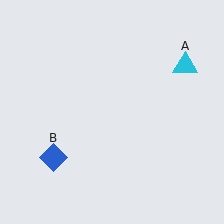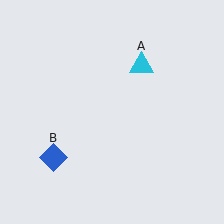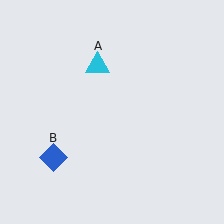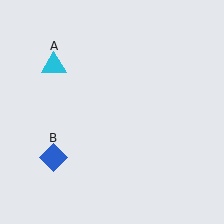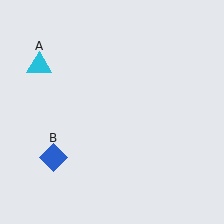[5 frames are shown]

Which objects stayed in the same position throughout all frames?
Blue diamond (object B) remained stationary.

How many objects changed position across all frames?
1 object changed position: cyan triangle (object A).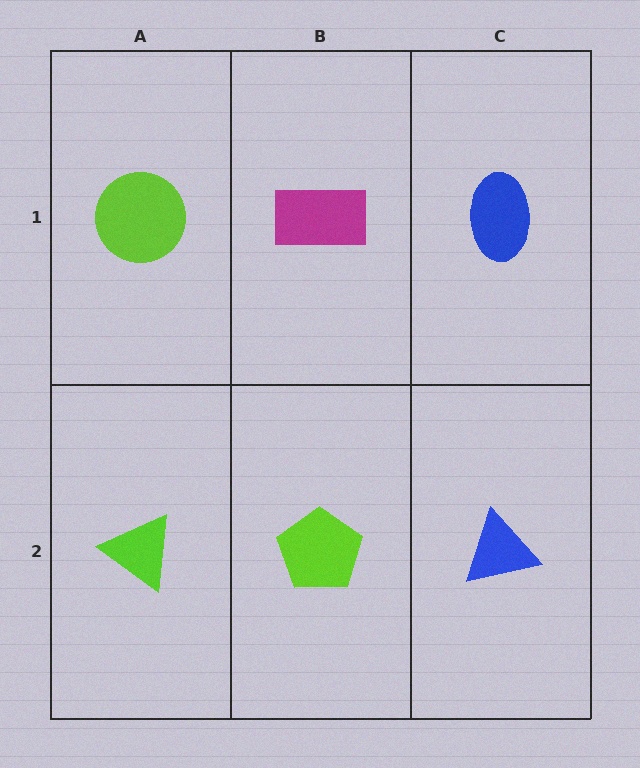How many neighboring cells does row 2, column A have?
2.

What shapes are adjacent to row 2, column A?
A lime circle (row 1, column A), a lime pentagon (row 2, column B).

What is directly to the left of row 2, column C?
A lime pentagon.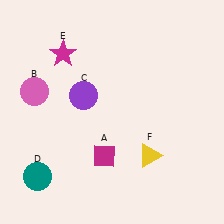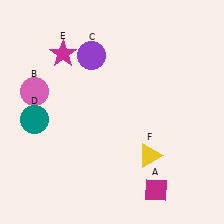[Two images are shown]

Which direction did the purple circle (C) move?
The purple circle (C) moved up.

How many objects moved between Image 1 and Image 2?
3 objects moved between the two images.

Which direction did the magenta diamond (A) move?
The magenta diamond (A) moved right.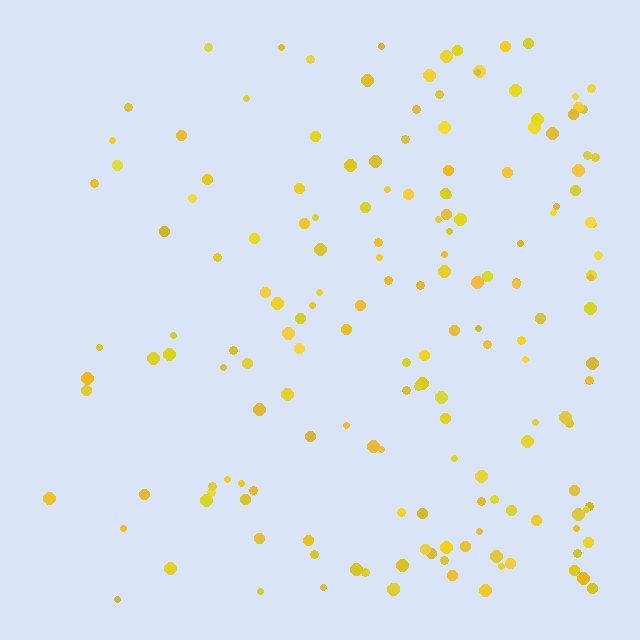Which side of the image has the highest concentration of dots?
The right.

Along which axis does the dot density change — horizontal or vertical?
Horizontal.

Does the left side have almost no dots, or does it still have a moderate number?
Still a moderate number, just noticeably fewer than the right.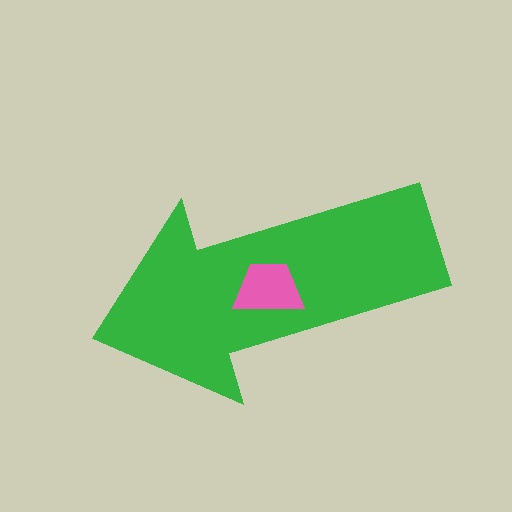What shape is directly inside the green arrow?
The pink trapezoid.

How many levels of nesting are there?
2.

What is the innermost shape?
The pink trapezoid.